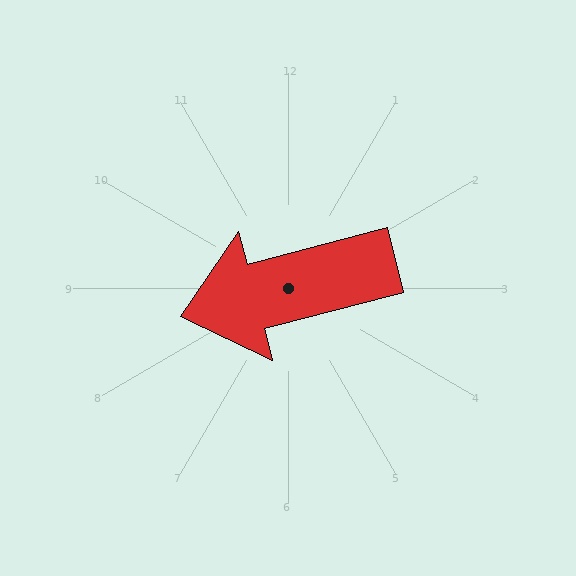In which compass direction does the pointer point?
West.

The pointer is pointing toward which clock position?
Roughly 9 o'clock.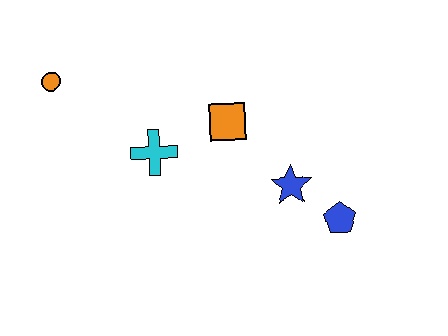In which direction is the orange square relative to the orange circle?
The orange square is to the right of the orange circle.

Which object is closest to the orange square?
The cyan cross is closest to the orange square.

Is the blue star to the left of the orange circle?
No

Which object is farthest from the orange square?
The orange circle is farthest from the orange square.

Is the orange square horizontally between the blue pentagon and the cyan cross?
Yes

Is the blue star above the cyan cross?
No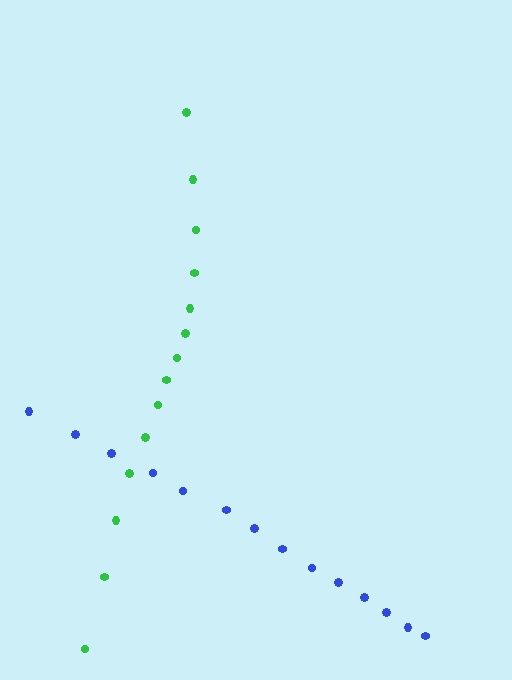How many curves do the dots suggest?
There are 2 distinct paths.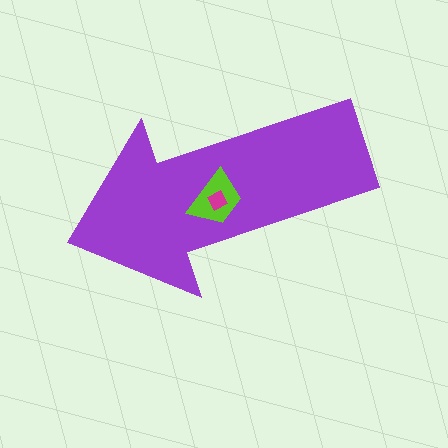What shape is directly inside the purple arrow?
The lime trapezoid.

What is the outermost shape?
The purple arrow.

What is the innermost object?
The magenta square.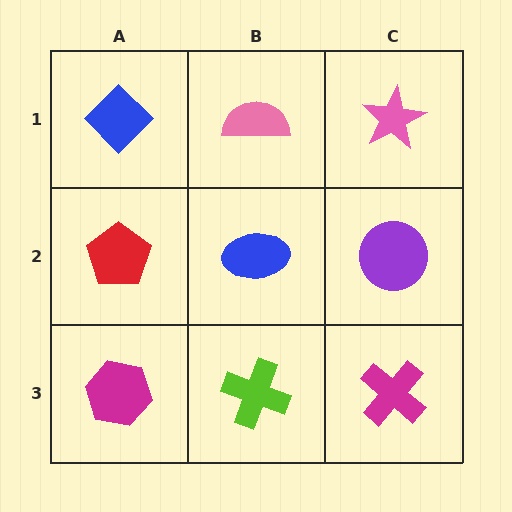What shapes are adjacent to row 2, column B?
A pink semicircle (row 1, column B), a lime cross (row 3, column B), a red pentagon (row 2, column A), a purple circle (row 2, column C).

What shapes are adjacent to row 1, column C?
A purple circle (row 2, column C), a pink semicircle (row 1, column B).